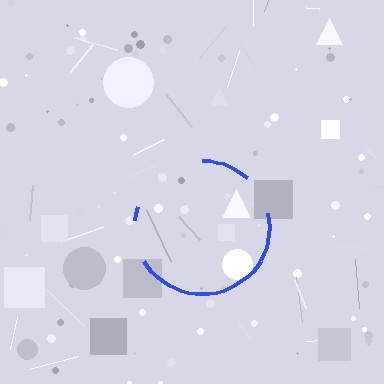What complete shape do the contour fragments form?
The contour fragments form a circle.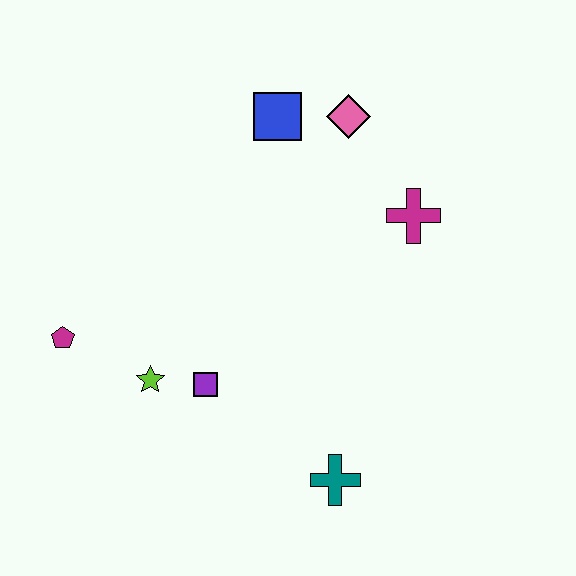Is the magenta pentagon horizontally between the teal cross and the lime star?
No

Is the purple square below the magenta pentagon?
Yes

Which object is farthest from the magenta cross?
The magenta pentagon is farthest from the magenta cross.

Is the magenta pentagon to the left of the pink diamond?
Yes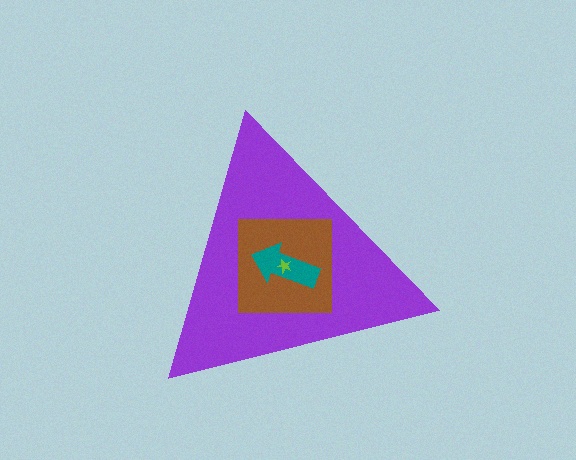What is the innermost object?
The lime star.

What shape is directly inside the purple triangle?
The brown square.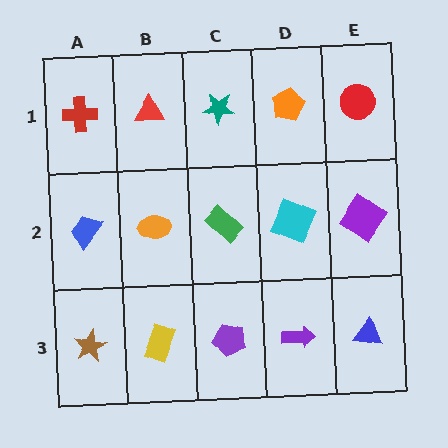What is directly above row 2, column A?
A red cross.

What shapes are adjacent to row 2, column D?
An orange pentagon (row 1, column D), a purple arrow (row 3, column D), a green rectangle (row 2, column C), a purple diamond (row 2, column E).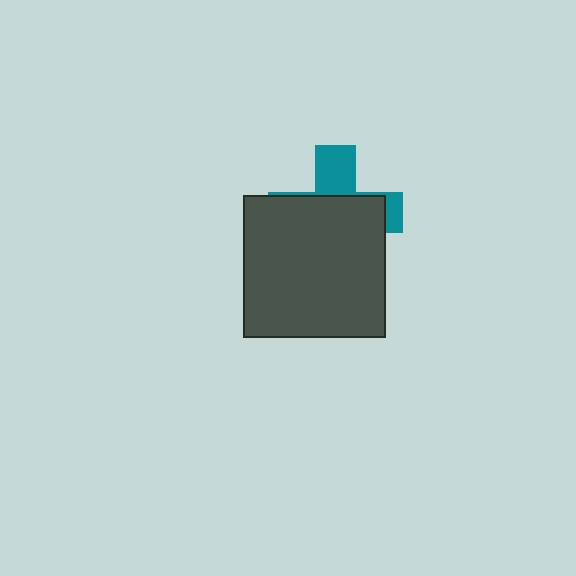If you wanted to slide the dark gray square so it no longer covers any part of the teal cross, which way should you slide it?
Slide it down — that is the most direct way to separate the two shapes.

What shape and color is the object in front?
The object in front is a dark gray square.